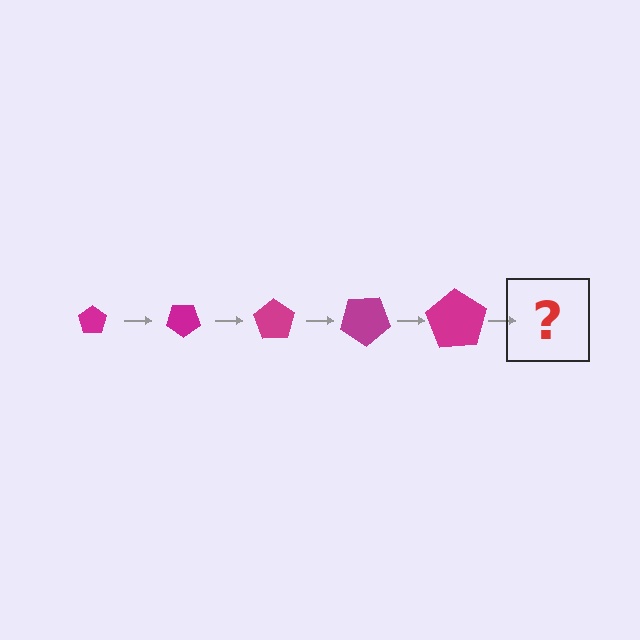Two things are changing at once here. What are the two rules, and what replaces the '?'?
The two rules are that the pentagon grows larger each step and it rotates 35 degrees each step. The '?' should be a pentagon, larger than the previous one and rotated 175 degrees from the start.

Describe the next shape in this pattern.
It should be a pentagon, larger than the previous one and rotated 175 degrees from the start.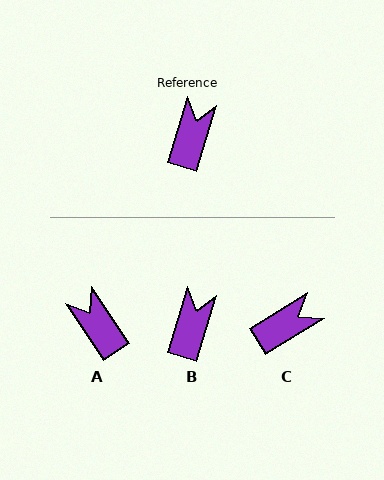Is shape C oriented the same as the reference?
No, it is off by about 41 degrees.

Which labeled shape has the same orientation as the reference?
B.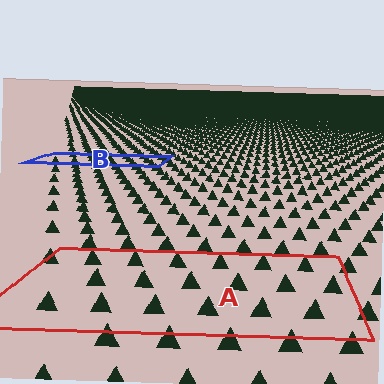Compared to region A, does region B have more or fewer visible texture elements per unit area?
Region B has more texture elements per unit area — they are packed more densely because it is farther away.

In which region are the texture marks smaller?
The texture marks are smaller in region B, because it is farther away.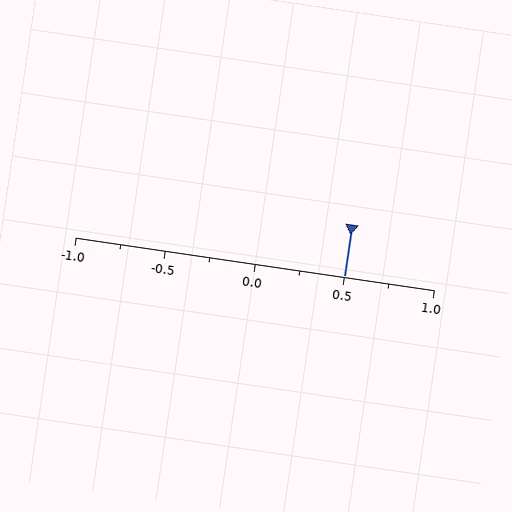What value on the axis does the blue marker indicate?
The marker indicates approximately 0.5.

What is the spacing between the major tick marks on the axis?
The major ticks are spaced 0.5 apart.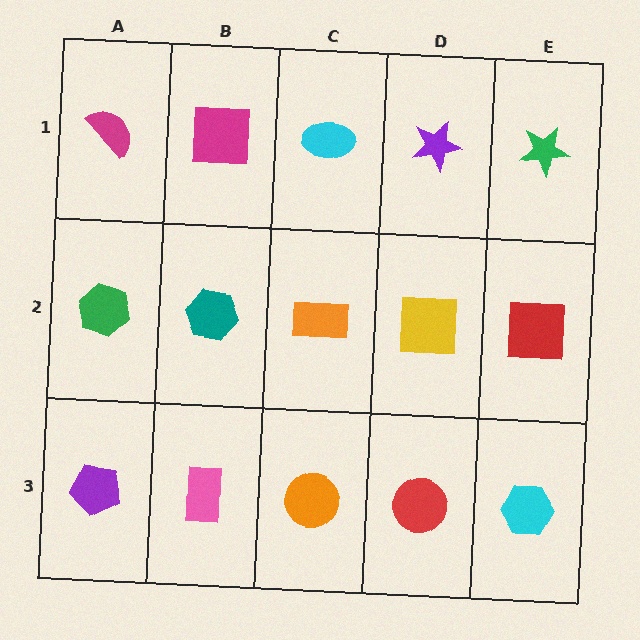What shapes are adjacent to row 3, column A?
A green hexagon (row 2, column A), a pink rectangle (row 3, column B).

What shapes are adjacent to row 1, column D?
A yellow square (row 2, column D), a cyan ellipse (row 1, column C), a green star (row 1, column E).